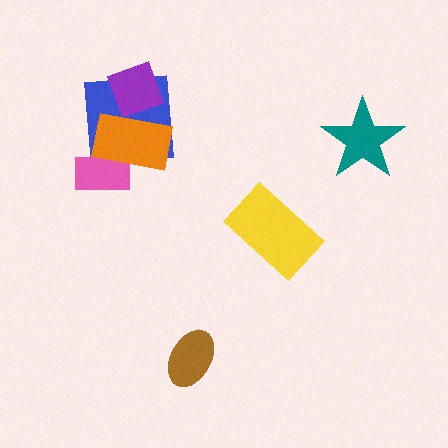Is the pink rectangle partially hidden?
Yes, it is partially covered by another shape.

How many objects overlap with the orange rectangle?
3 objects overlap with the orange rectangle.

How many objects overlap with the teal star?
0 objects overlap with the teal star.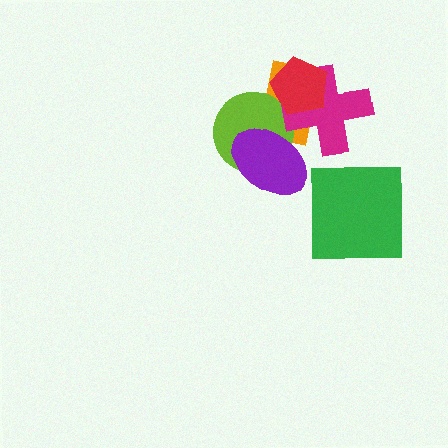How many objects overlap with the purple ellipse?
3 objects overlap with the purple ellipse.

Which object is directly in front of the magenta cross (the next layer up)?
The purple ellipse is directly in front of the magenta cross.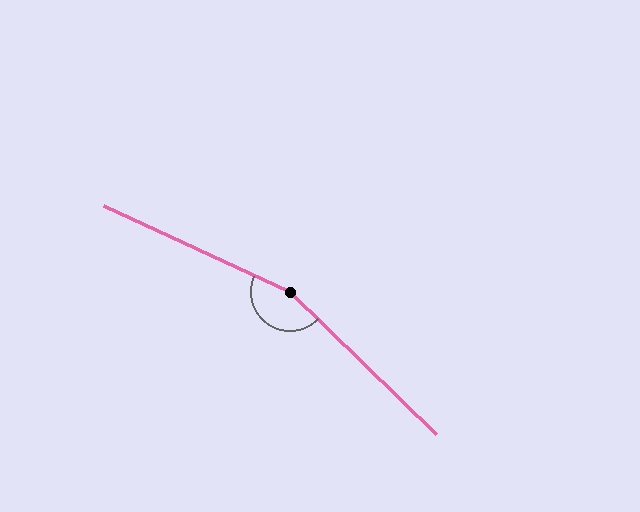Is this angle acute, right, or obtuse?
It is obtuse.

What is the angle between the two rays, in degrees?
Approximately 161 degrees.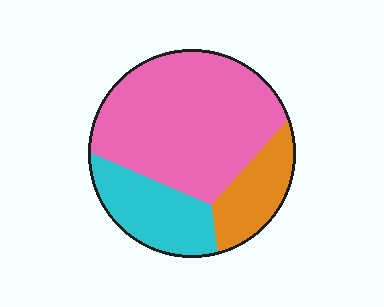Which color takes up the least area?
Orange, at roughly 15%.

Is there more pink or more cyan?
Pink.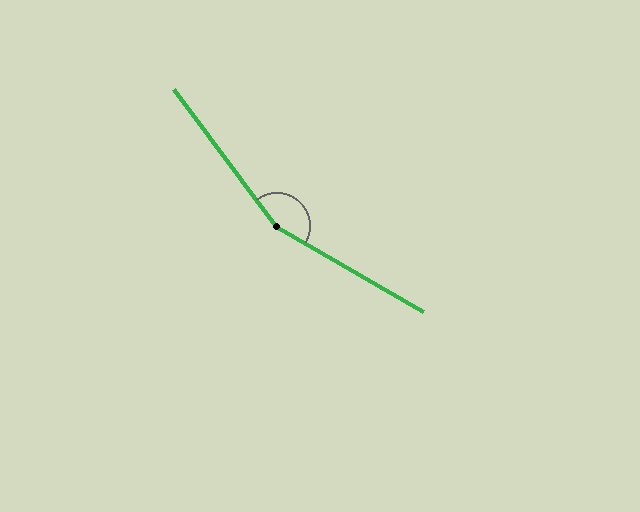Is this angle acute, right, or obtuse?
It is obtuse.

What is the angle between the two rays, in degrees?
Approximately 157 degrees.